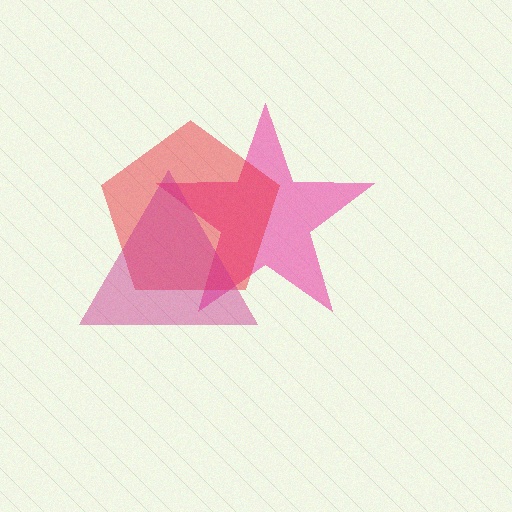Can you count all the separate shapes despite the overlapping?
Yes, there are 3 separate shapes.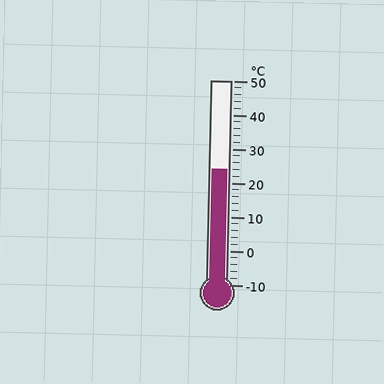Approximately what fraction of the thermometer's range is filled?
The thermometer is filled to approximately 55% of its range.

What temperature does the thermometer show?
The thermometer shows approximately 24°C.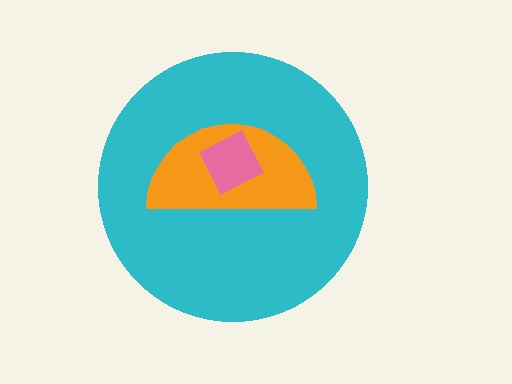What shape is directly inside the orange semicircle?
The pink square.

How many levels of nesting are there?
3.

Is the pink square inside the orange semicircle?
Yes.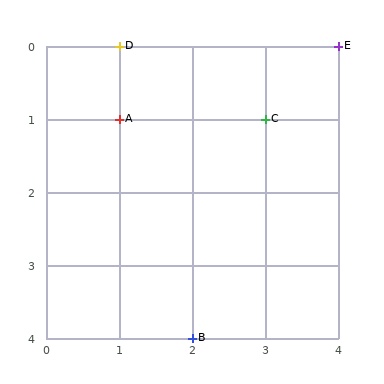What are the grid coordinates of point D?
Point D is at grid coordinates (1, 0).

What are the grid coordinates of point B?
Point B is at grid coordinates (2, 4).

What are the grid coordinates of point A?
Point A is at grid coordinates (1, 1).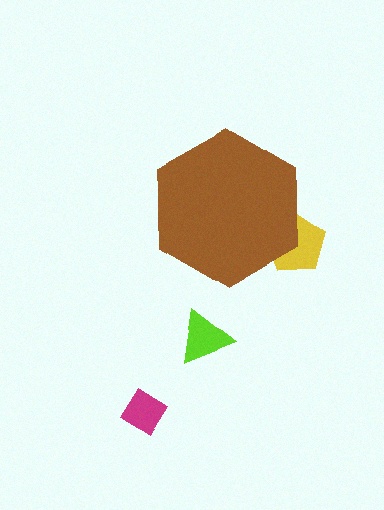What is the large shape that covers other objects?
A brown hexagon.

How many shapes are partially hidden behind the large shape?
1 shape is partially hidden.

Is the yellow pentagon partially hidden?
Yes, the yellow pentagon is partially hidden behind the brown hexagon.